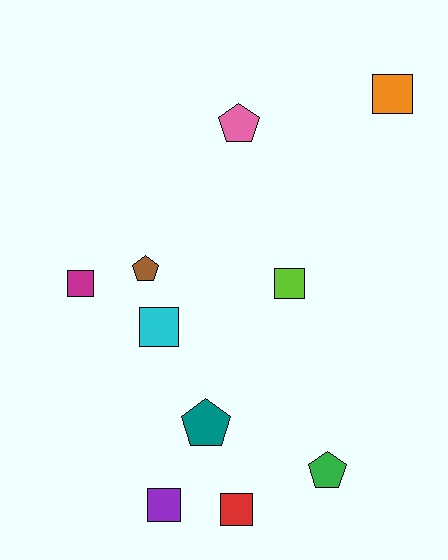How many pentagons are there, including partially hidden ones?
There are 4 pentagons.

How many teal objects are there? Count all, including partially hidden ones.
There is 1 teal object.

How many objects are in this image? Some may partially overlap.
There are 10 objects.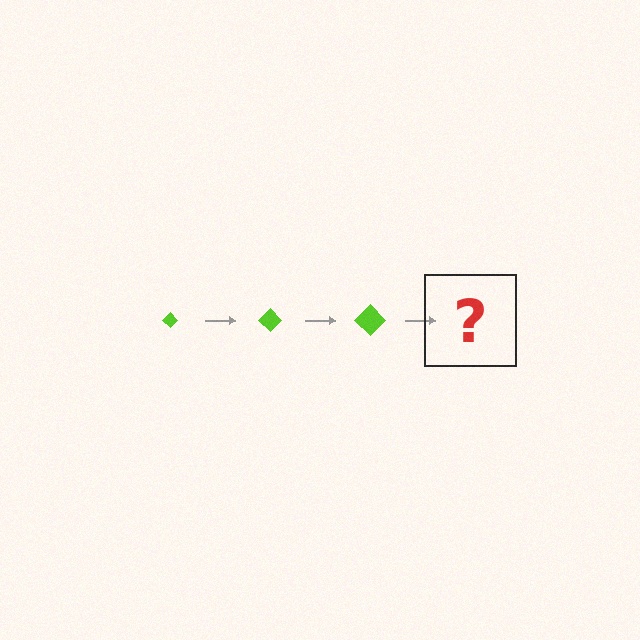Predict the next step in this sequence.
The next step is a lime diamond, larger than the previous one.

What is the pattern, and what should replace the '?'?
The pattern is that the diamond gets progressively larger each step. The '?' should be a lime diamond, larger than the previous one.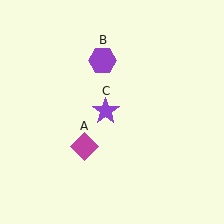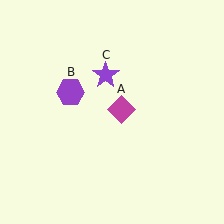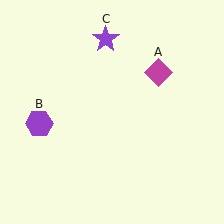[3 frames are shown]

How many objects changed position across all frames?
3 objects changed position: magenta diamond (object A), purple hexagon (object B), purple star (object C).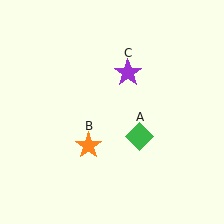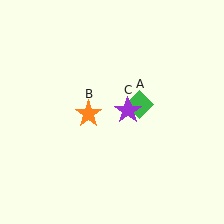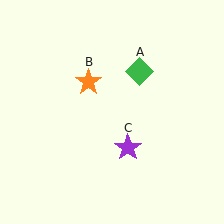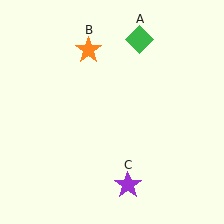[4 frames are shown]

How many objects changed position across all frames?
3 objects changed position: green diamond (object A), orange star (object B), purple star (object C).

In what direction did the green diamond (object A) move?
The green diamond (object A) moved up.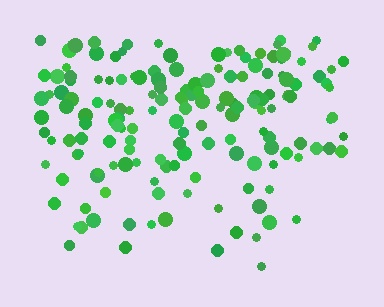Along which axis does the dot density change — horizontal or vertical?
Vertical.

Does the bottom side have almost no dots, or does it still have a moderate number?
Still a moderate number, just noticeably fewer than the top.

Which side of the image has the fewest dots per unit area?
The bottom.